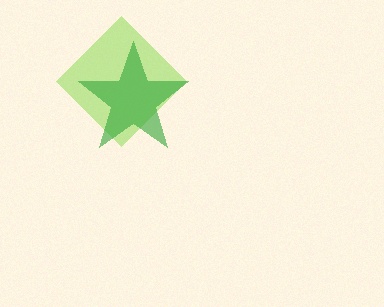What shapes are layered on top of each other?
The layered shapes are: a lime diamond, a green star.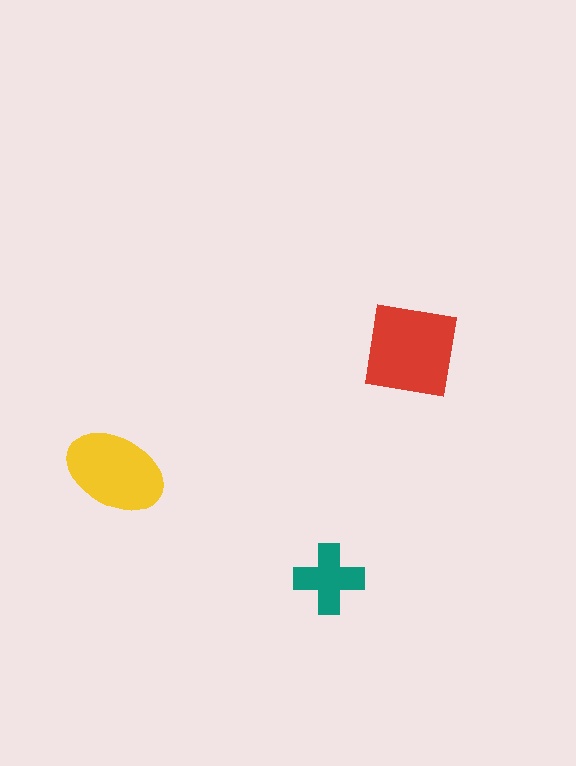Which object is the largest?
The red square.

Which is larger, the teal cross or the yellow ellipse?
The yellow ellipse.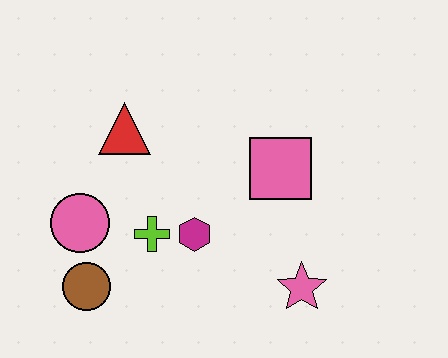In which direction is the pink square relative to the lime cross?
The pink square is to the right of the lime cross.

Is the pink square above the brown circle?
Yes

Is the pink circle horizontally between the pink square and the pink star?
No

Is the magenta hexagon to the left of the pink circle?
No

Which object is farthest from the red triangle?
The pink star is farthest from the red triangle.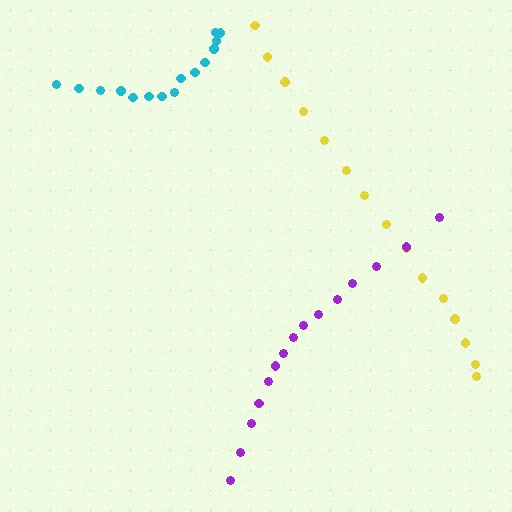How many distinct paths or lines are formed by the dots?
There are 3 distinct paths.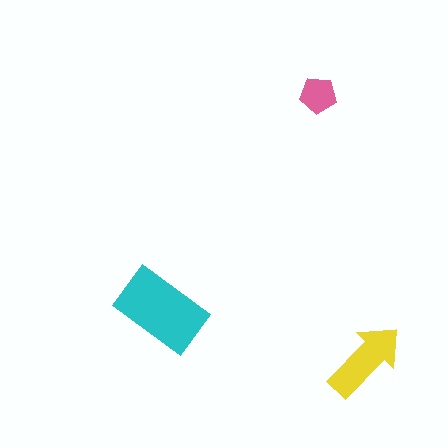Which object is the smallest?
The pink pentagon.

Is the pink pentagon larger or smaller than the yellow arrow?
Smaller.